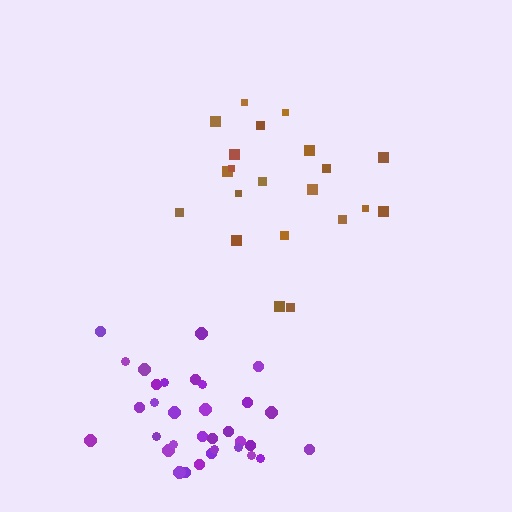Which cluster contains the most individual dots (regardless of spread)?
Purple (34).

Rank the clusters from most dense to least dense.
purple, brown.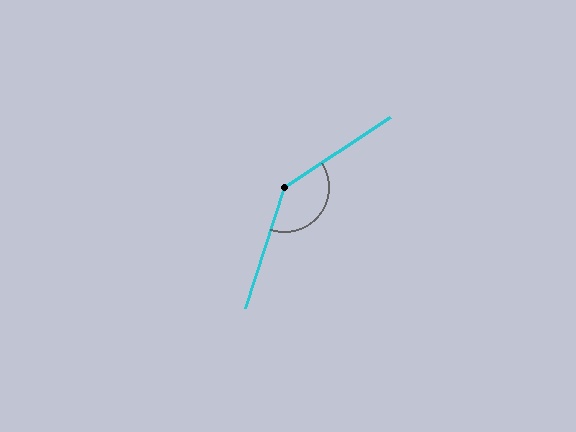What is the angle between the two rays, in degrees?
Approximately 141 degrees.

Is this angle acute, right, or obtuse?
It is obtuse.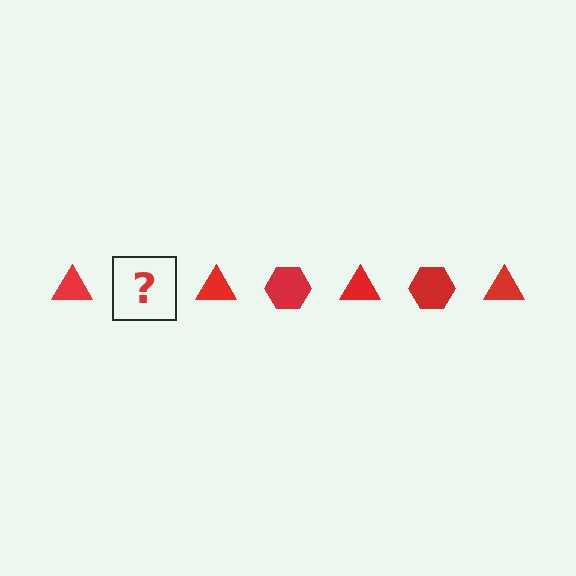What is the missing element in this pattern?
The missing element is a red hexagon.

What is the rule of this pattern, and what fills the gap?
The rule is that the pattern cycles through triangle, hexagon shapes in red. The gap should be filled with a red hexagon.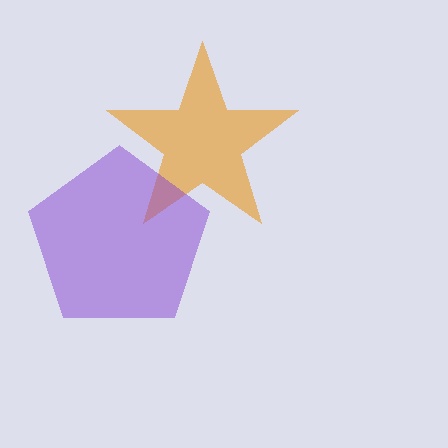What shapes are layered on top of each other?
The layered shapes are: an orange star, a purple pentagon.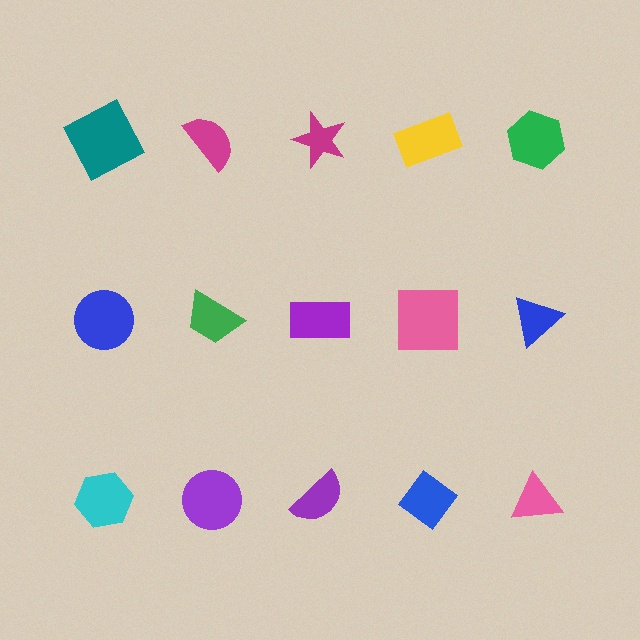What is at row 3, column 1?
A cyan hexagon.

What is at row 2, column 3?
A purple rectangle.